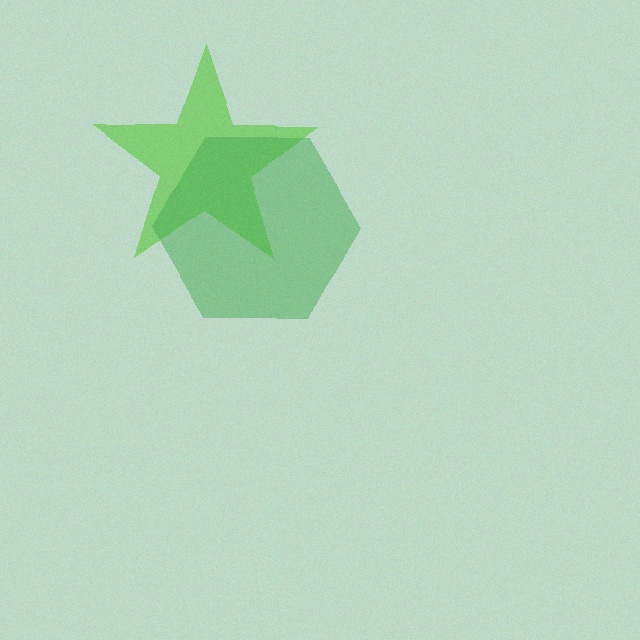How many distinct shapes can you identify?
There are 2 distinct shapes: a lime star, a green hexagon.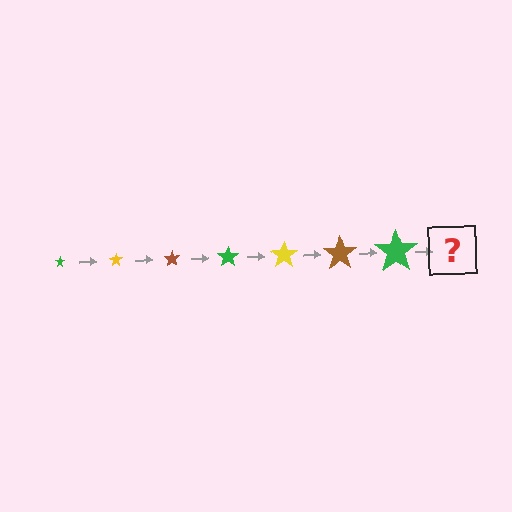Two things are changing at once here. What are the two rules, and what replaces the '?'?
The two rules are that the star grows larger each step and the color cycles through green, yellow, and brown. The '?' should be a yellow star, larger than the previous one.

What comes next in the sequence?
The next element should be a yellow star, larger than the previous one.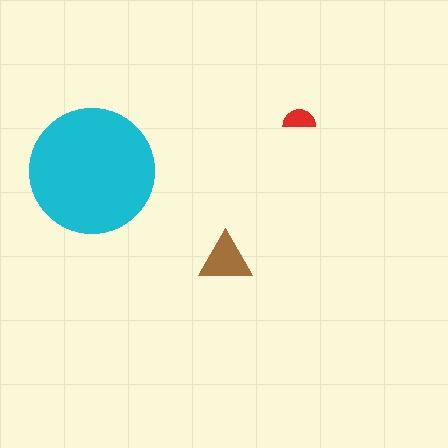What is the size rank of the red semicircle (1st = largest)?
3rd.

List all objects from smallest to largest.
The red semicircle, the brown triangle, the cyan circle.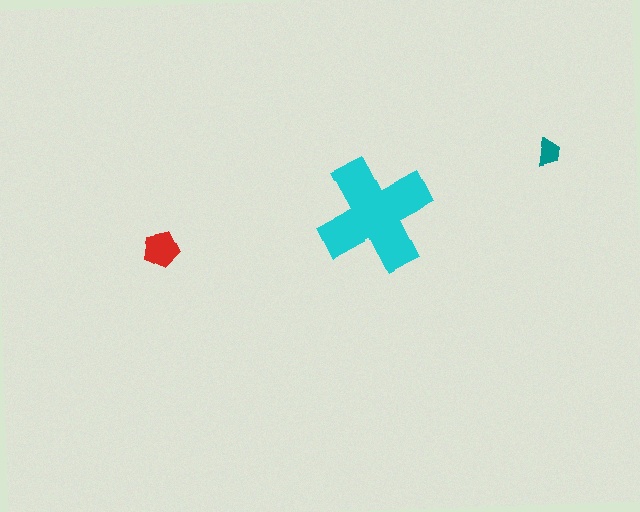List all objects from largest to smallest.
The cyan cross, the red pentagon, the teal trapezoid.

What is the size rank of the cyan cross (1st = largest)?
1st.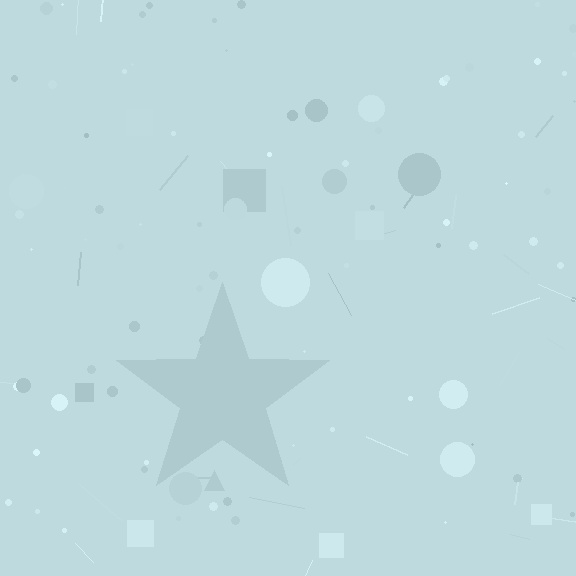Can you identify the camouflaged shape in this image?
The camouflaged shape is a star.